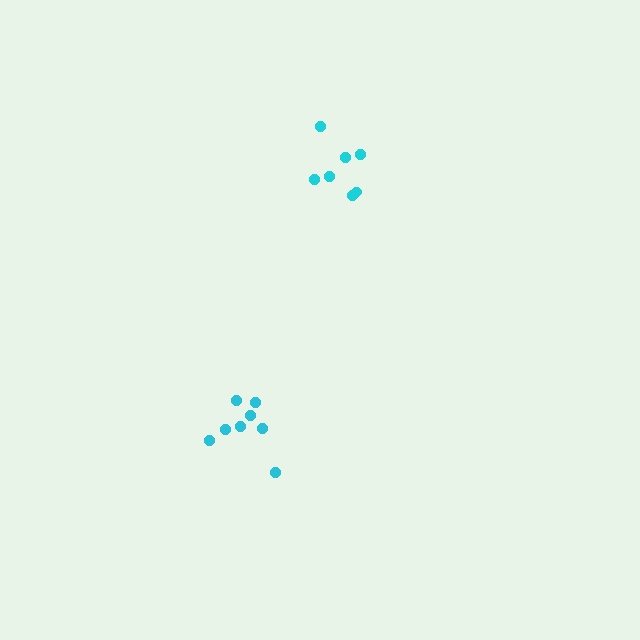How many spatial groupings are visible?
There are 2 spatial groupings.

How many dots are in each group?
Group 1: 8 dots, Group 2: 7 dots (15 total).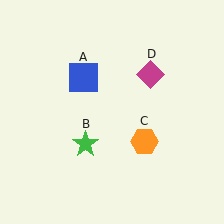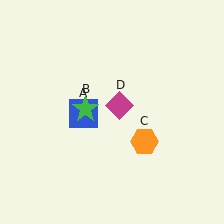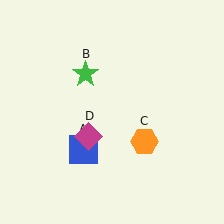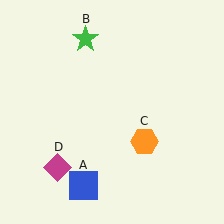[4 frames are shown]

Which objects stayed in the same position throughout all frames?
Orange hexagon (object C) remained stationary.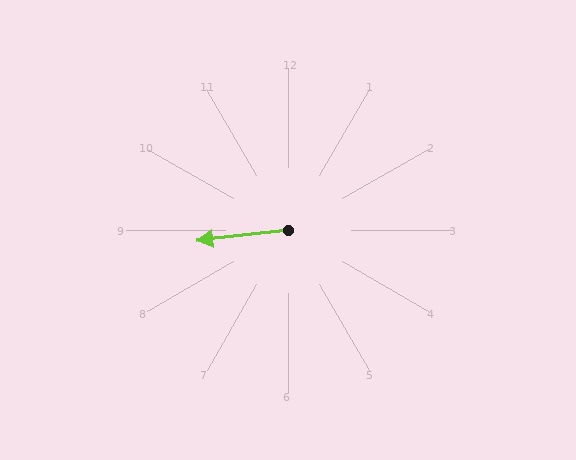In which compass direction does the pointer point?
West.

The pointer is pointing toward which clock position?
Roughly 9 o'clock.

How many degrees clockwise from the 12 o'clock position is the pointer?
Approximately 264 degrees.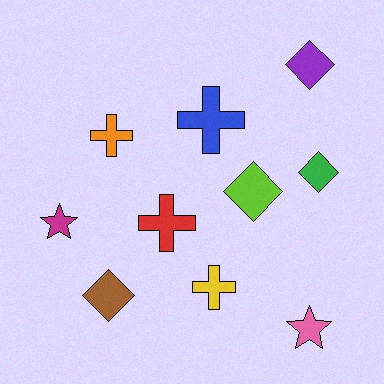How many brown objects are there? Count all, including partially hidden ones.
There is 1 brown object.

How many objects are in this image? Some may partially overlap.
There are 10 objects.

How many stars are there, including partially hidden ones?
There are 2 stars.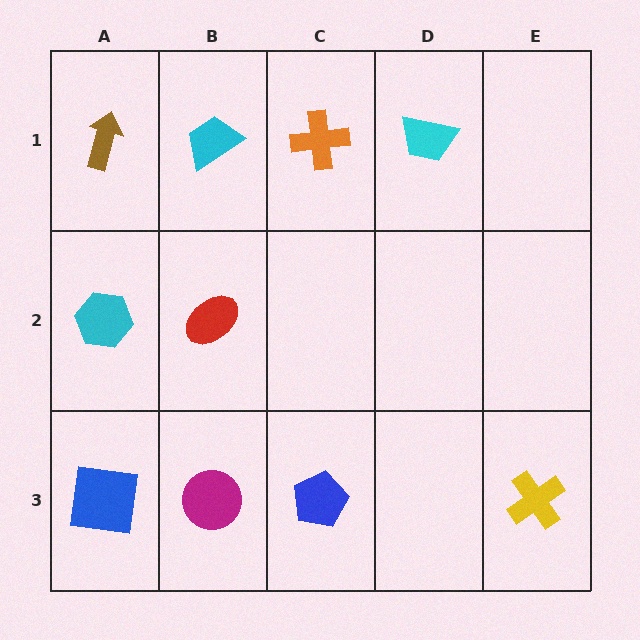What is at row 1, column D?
A cyan trapezoid.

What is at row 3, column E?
A yellow cross.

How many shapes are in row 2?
2 shapes.